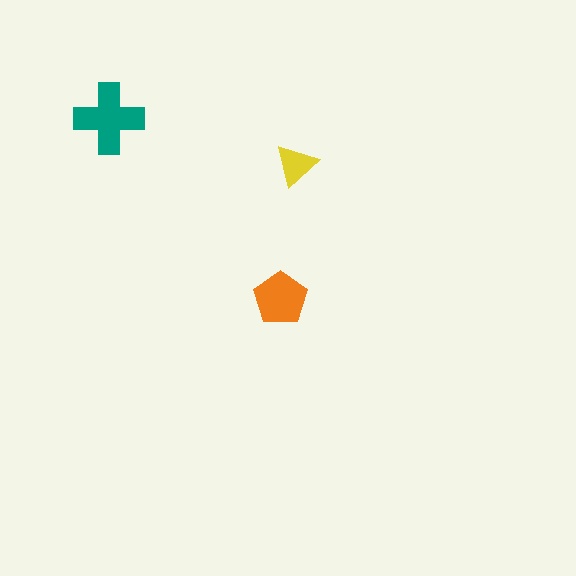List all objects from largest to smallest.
The teal cross, the orange pentagon, the yellow triangle.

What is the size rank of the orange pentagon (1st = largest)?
2nd.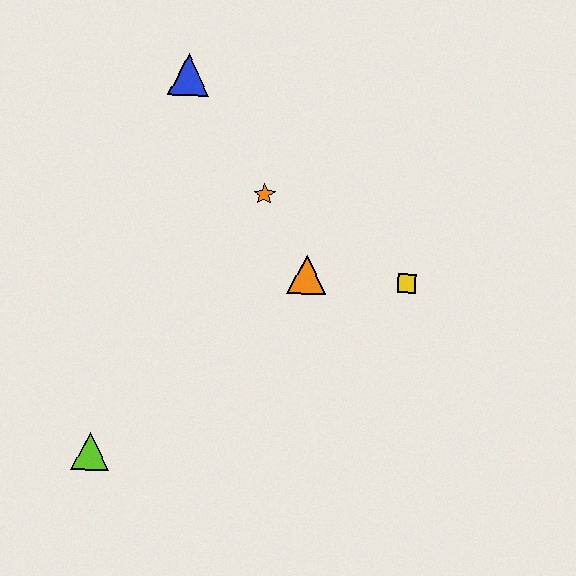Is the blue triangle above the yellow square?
Yes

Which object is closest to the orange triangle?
The orange star is closest to the orange triangle.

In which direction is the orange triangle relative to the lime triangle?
The orange triangle is to the right of the lime triangle.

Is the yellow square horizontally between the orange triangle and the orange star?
No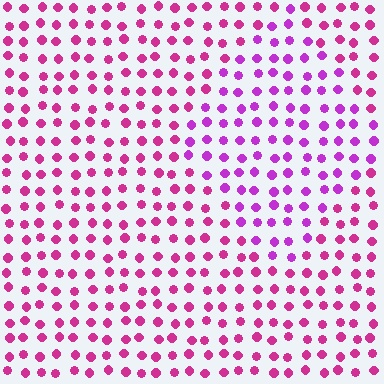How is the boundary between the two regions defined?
The boundary is defined purely by a slight shift in hue (about 28 degrees). Spacing, size, and orientation are identical on both sides.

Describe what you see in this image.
The image is filled with small magenta elements in a uniform arrangement. A diamond-shaped region is visible where the elements are tinted to a slightly different hue, forming a subtle color boundary.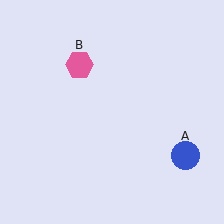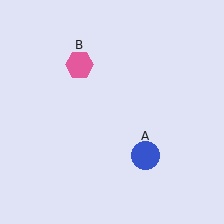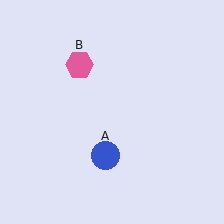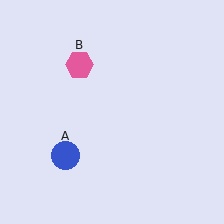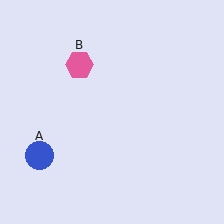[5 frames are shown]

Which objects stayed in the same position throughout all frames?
Pink hexagon (object B) remained stationary.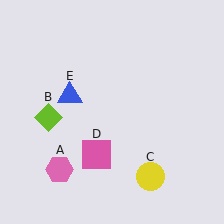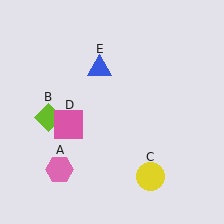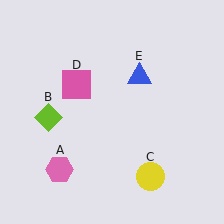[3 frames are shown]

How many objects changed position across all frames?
2 objects changed position: pink square (object D), blue triangle (object E).